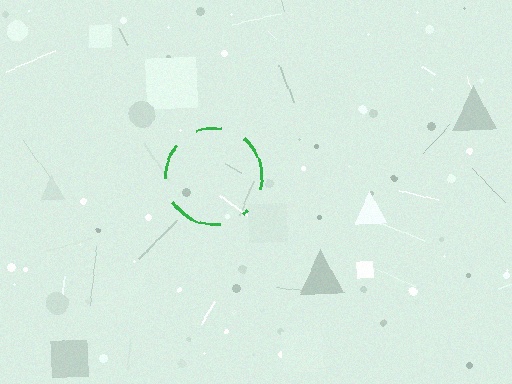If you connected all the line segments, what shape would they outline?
They would outline a circle.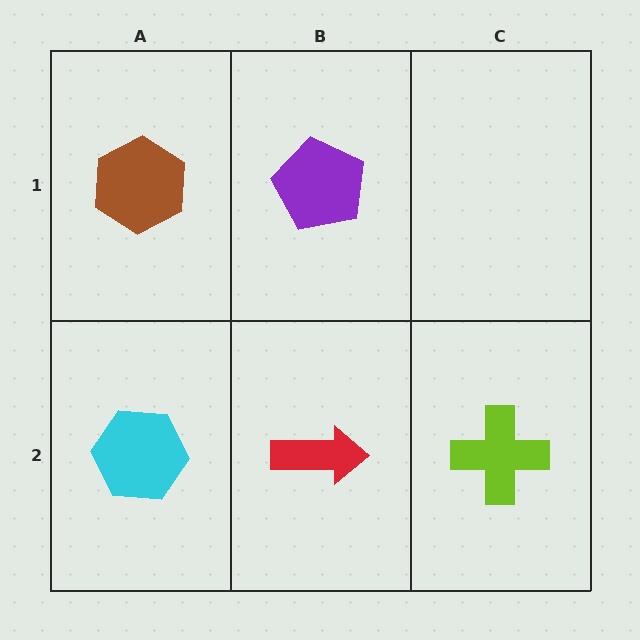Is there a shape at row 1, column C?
No, that cell is empty.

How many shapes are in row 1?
2 shapes.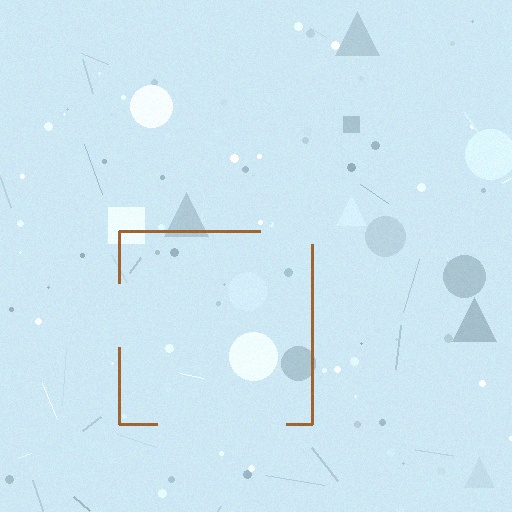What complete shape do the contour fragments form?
The contour fragments form a square.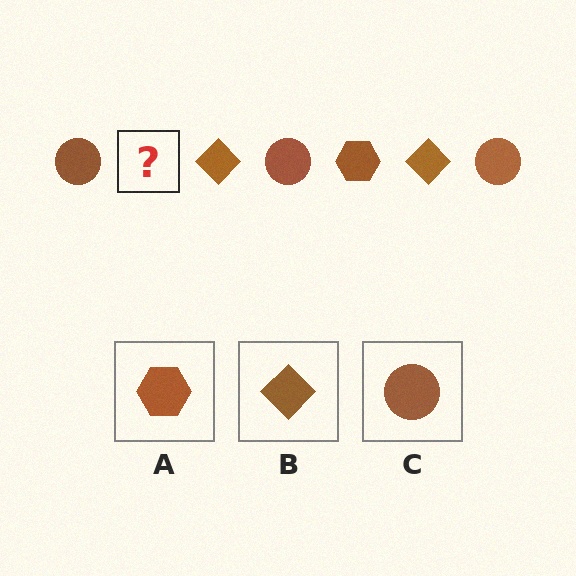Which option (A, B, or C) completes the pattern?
A.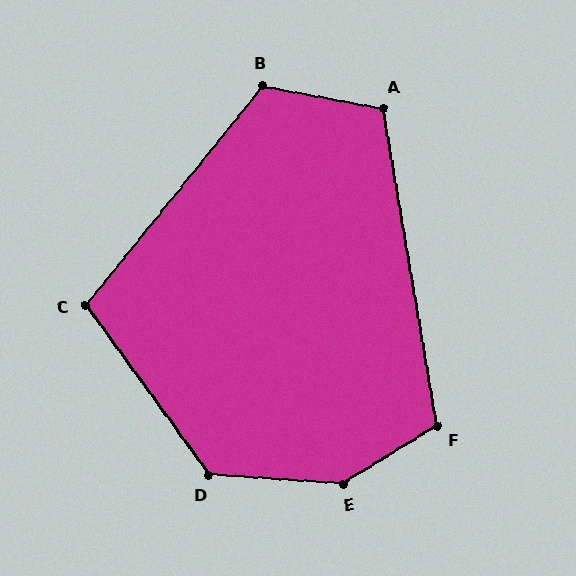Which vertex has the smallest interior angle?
C, at approximately 105 degrees.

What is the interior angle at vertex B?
Approximately 119 degrees (obtuse).